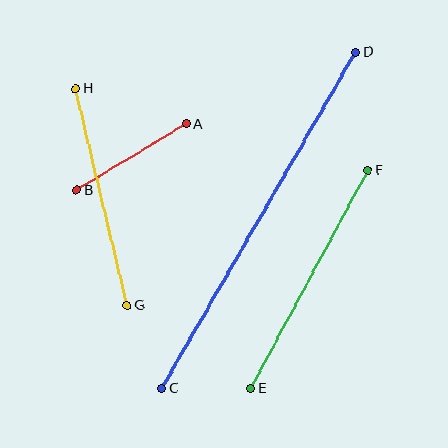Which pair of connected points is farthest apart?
Points C and D are farthest apart.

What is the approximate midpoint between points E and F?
The midpoint is at approximately (310, 280) pixels.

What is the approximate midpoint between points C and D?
The midpoint is at approximately (259, 220) pixels.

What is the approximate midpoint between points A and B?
The midpoint is at approximately (131, 157) pixels.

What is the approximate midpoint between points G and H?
The midpoint is at approximately (101, 197) pixels.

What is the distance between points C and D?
The distance is approximately 388 pixels.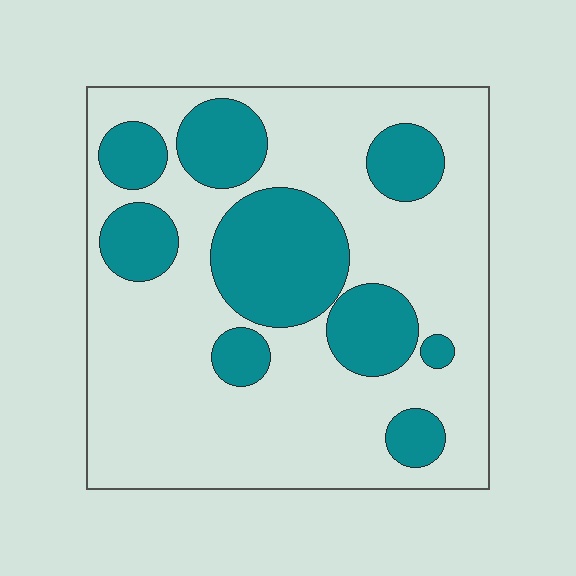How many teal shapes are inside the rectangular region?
9.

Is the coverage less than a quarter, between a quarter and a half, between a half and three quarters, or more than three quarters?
Between a quarter and a half.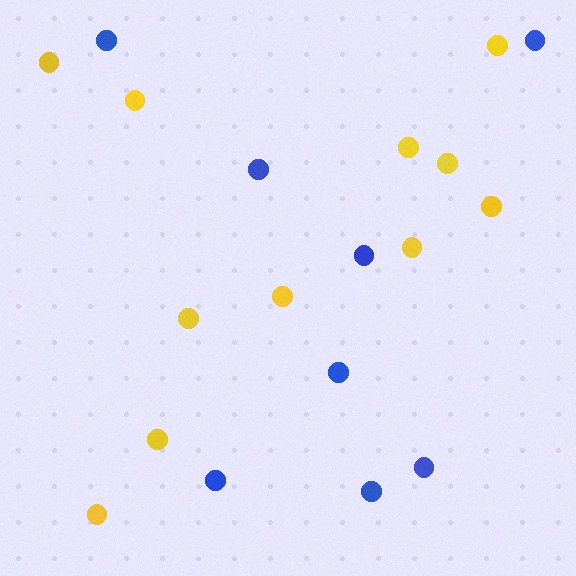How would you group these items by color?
There are 2 groups: one group of blue circles (8) and one group of yellow circles (11).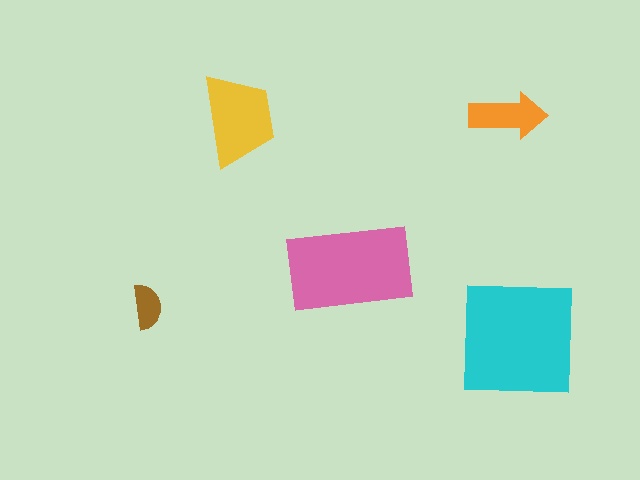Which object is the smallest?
The brown semicircle.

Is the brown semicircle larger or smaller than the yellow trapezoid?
Smaller.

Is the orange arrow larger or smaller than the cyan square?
Smaller.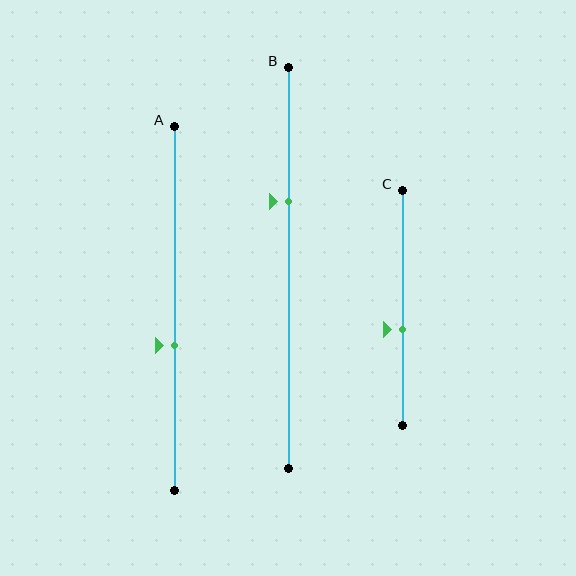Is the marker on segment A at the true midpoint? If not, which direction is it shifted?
No, the marker on segment A is shifted downward by about 10% of the segment length.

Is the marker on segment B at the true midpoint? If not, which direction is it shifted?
No, the marker on segment B is shifted upward by about 17% of the segment length.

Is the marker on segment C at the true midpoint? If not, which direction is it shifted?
No, the marker on segment C is shifted downward by about 9% of the segment length.